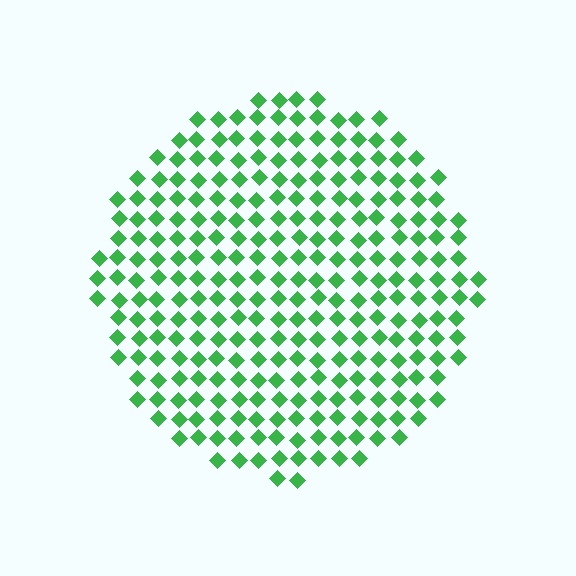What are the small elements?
The small elements are diamonds.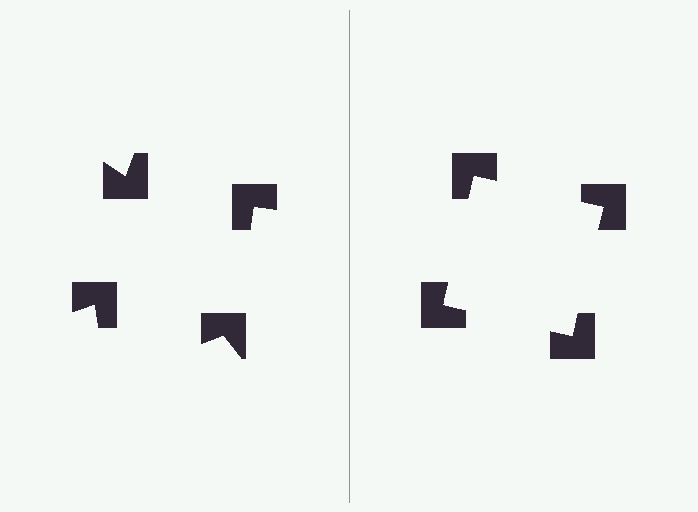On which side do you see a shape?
An illusory square appears on the right side. On the left side the wedge cuts are rotated, so no coherent shape forms.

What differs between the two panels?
The notched squares are positioned identically on both sides; only the wedge orientations differ. On the right they align to a square; on the left they are misaligned.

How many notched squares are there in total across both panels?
8 — 4 on each side.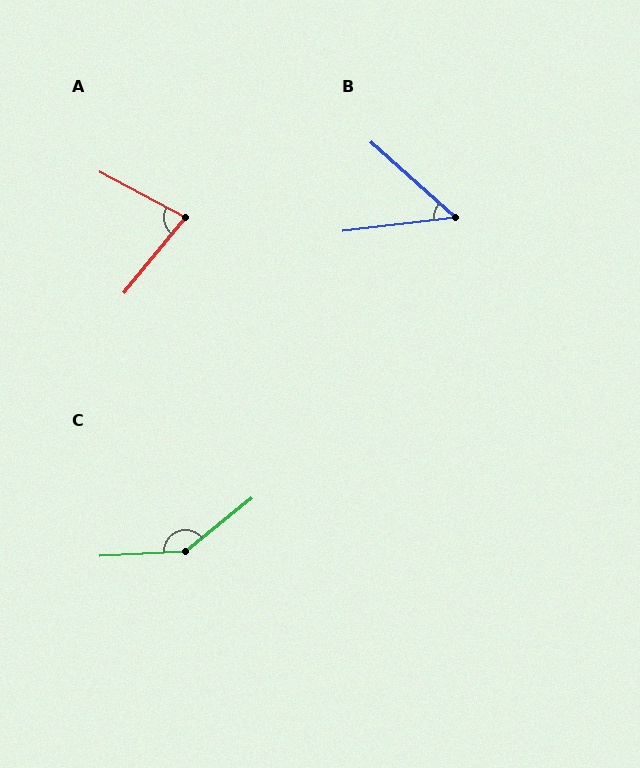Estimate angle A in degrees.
Approximately 79 degrees.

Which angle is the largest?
C, at approximately 144 degrees.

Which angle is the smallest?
B, at approximately 49 degrees.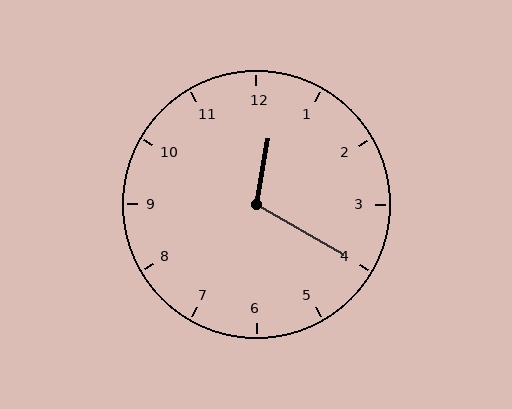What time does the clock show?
12:20.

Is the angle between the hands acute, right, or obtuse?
It is obtuse.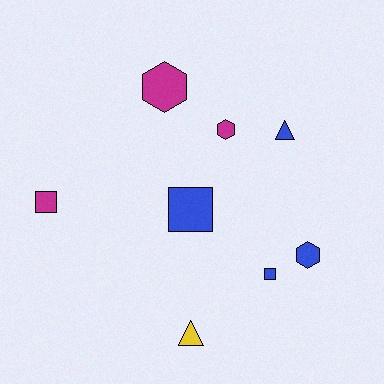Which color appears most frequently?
Blue, with 4 objects.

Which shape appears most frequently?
Square, with 3 objects.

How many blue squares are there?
There are 2 blue squares.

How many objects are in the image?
There are 8 objects.